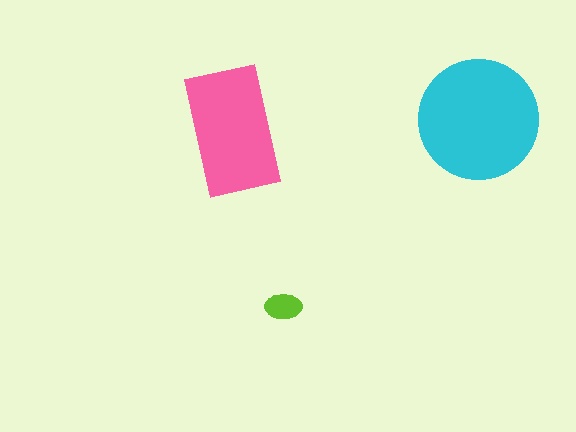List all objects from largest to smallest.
The cyan circle, the pink rectangle, the lime ellipse.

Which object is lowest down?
The lime ellipse is bottommost.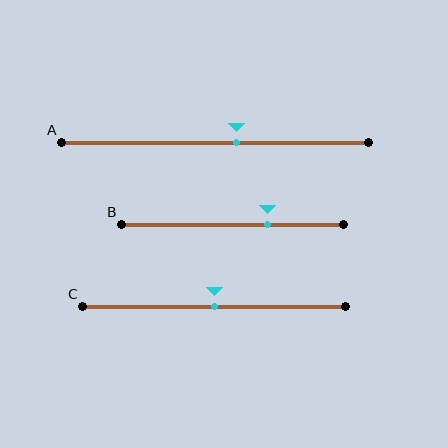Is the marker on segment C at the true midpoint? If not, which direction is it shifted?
Yes, the marker on segment C is at the true midpoint.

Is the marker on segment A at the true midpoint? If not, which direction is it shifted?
No, the marker on segment A is shifted to the right by about 7% of the segment length.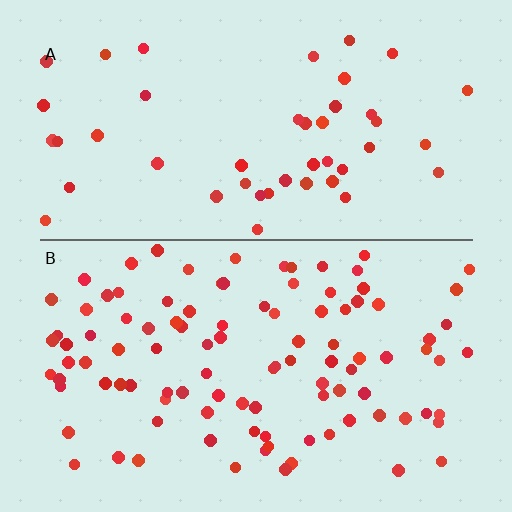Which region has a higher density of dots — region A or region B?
B (the bottom).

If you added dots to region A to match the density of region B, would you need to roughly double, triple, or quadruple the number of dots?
Approximately double.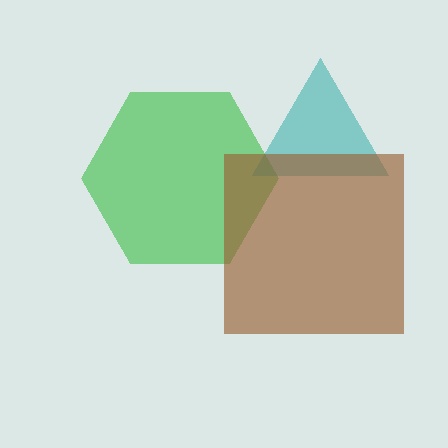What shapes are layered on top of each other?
The layered shapes are: a green hexagon, a teal triangle, a brown square.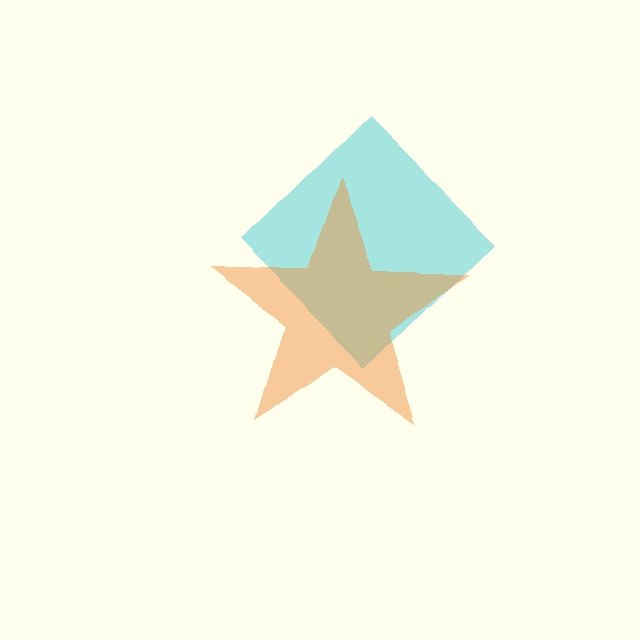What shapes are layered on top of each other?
The layered shapes are: a cyan diamond, an orange star.